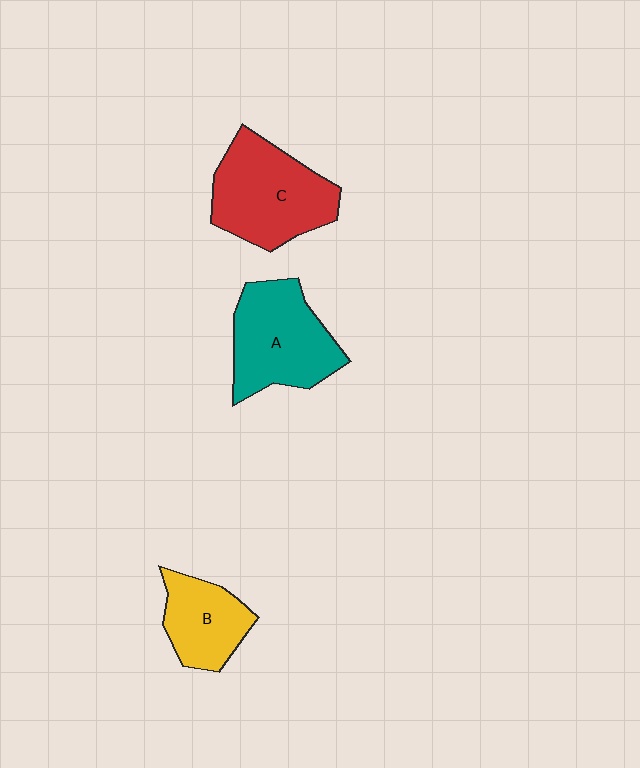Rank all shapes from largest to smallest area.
From largest to smallest: C (red), A (teal), B (yellow).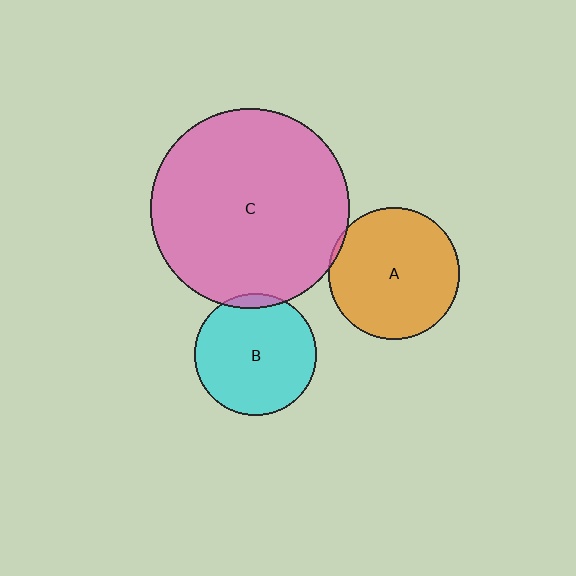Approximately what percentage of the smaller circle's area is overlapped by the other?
Approximately 5%.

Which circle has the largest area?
Circle C (pink).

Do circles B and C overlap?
Yes.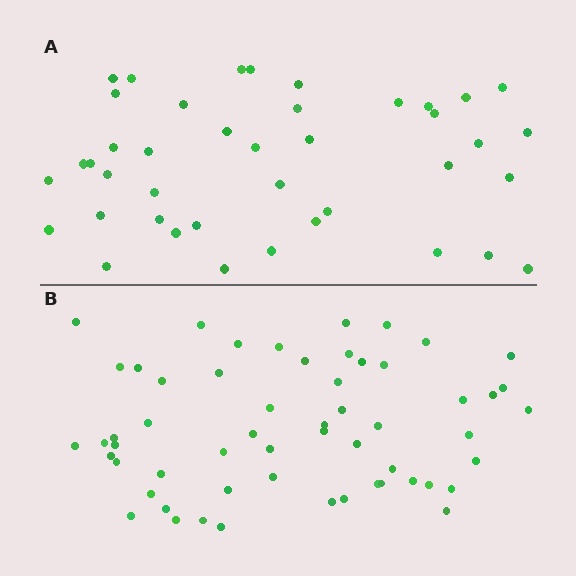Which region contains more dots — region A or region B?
Region B (the bottom region) has more dots.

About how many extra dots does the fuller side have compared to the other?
Region B has approximately 15 more dots than region A.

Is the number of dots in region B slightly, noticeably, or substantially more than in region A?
Region B has noticeably more, but not dramatically so. The ratio is roughly 1.4 to 1.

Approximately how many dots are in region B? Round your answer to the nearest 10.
About 60 dots. (The exact count is 57, which rounds to 60.)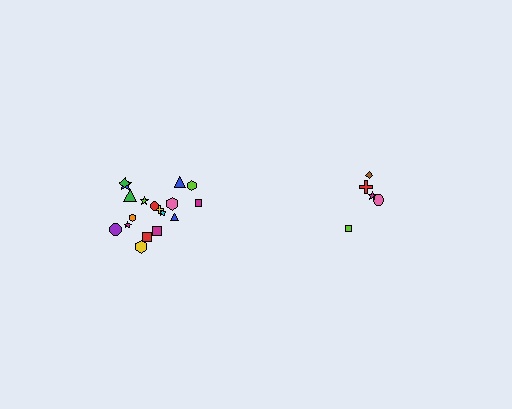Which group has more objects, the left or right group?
The left group.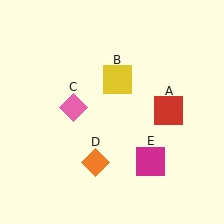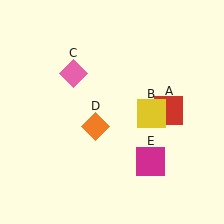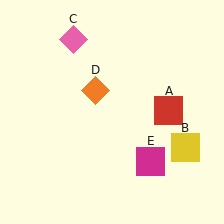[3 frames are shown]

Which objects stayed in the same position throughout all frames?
Red square (object A) and magenta square (object E) remained stationary.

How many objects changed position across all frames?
3 objects changed position: yellow square (object B), pink diamond (object C), orange diamond (object D).